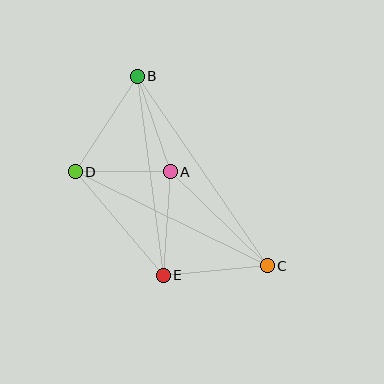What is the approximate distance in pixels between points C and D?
The distance between C and D is approximately 214 pixels.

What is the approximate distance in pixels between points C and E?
The distance between C and E is approximately 105 pixels.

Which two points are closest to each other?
Points A and D are closest to each other.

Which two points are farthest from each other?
Points B and C are farthest from each other.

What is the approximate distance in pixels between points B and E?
The distance between B and E is approximately 201 pixels.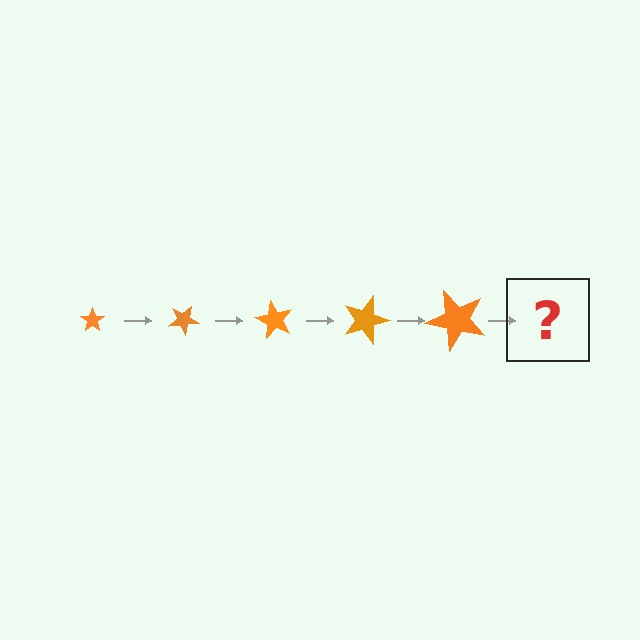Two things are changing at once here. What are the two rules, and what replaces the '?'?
The two rules are that the star grows larger each step and it rotates 30 degrees each step. The '?' should be a star, larger than the previous one and rotated 150 degrees from the start.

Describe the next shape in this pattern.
It should be a star, larger than the previous one and rotated 150 degrees from the start.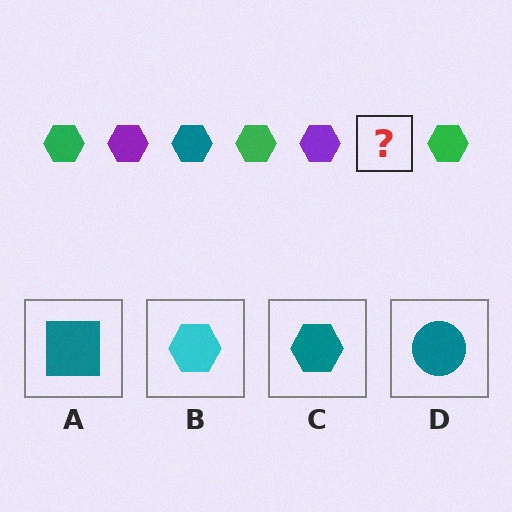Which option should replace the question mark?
Option C.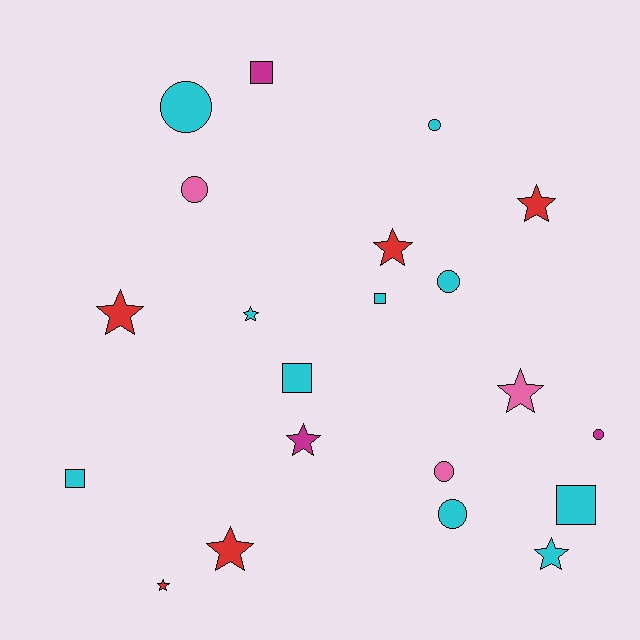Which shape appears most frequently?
Star, with 9 objects.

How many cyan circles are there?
There are 4 cyan circles.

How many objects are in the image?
There are 21 objects.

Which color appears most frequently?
Cyan, with 10 objects.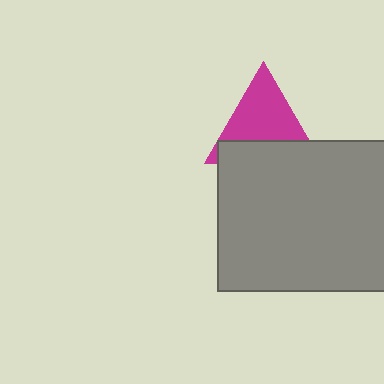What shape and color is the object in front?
The object in front is a gray rectangle.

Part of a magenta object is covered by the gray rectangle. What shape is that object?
It is a triangle.